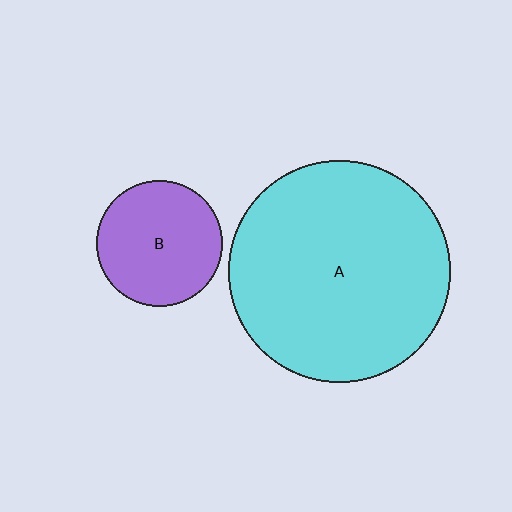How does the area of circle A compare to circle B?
Approximately 3.1 times.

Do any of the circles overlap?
No, none of the circles overlap.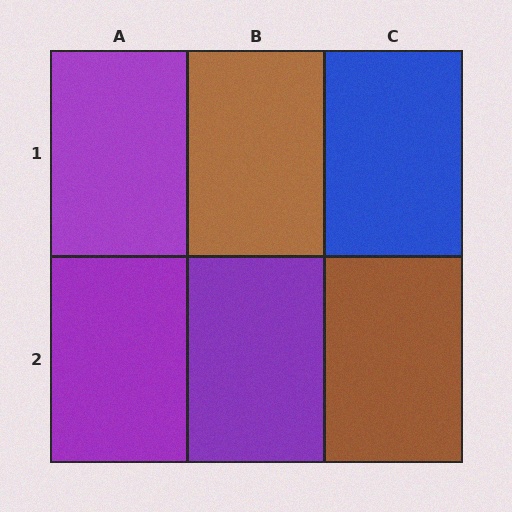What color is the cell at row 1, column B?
Brown.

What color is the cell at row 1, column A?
Purple.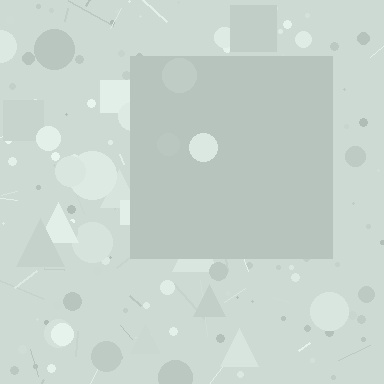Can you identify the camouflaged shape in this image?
The camouflaged shape is a square.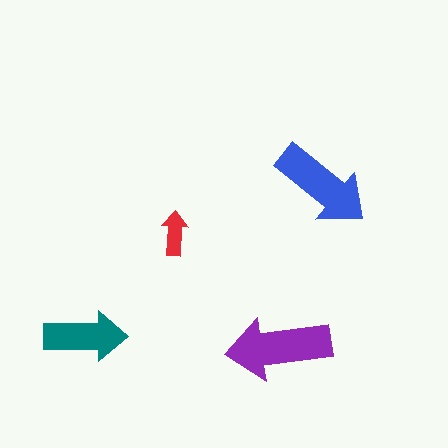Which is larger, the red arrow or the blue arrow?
The blue one.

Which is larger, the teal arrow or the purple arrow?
The purple one.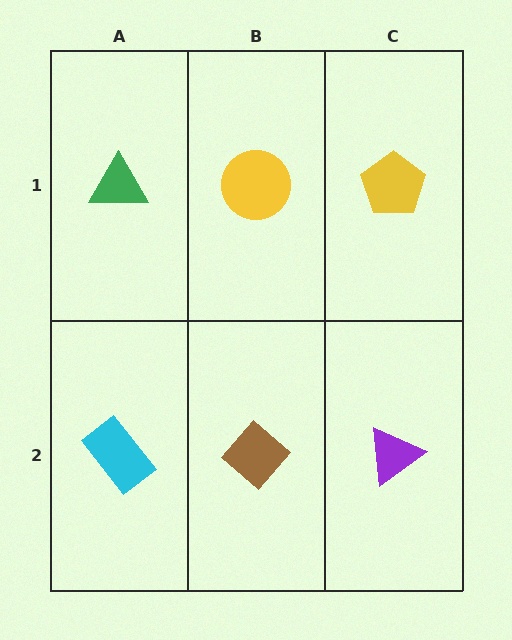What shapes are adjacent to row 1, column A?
A cyan rectangle (row 2, column A), a yellow circle (row 1, column B).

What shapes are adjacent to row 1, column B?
A brown diamond (row 2, column B), a green triangle (row 1, column A), a yellow pentagon (row 1, column C).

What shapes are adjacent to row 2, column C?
A yellow pentagon (row 1, column C), a brown diamond (row 2, column B).